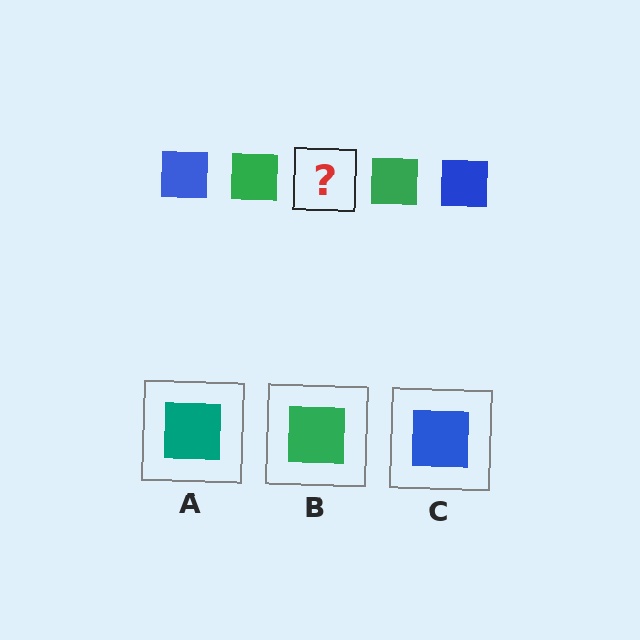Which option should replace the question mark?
Option C.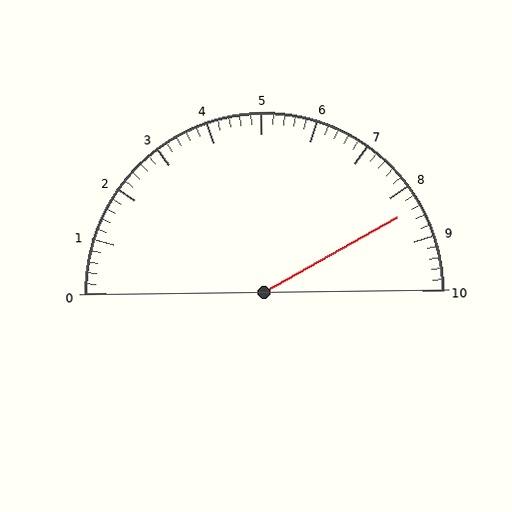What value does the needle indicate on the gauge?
The needle indicates approximately 8.4.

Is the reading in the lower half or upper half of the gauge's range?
The reading is in the upper half of the range (0 to 10).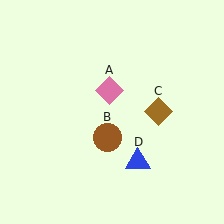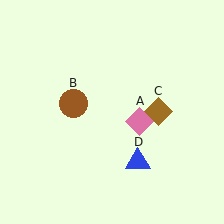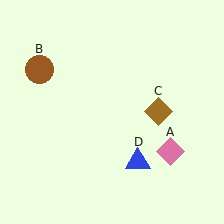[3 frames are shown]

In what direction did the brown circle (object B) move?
The brown circle (object B) moved up and to the left.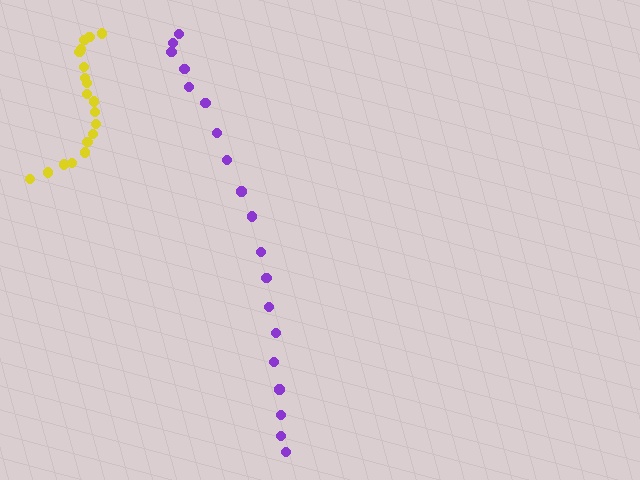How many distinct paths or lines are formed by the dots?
There are 2 distinct paths.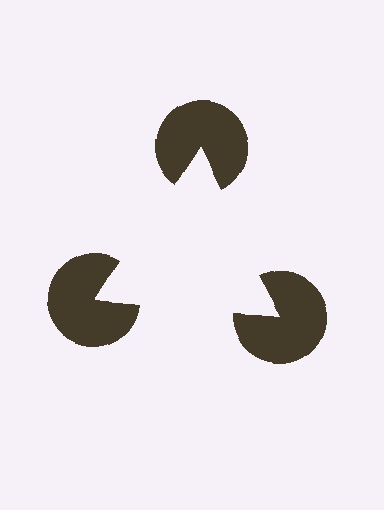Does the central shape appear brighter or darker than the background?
It typically appears slightly brighter than the background, even though no actual brightness change is drawn.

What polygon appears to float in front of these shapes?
An illusory triangle — its edges are inferred from the aligned wedge cuts in the pac-man discs, not physically drawn.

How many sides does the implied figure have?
3 sides.